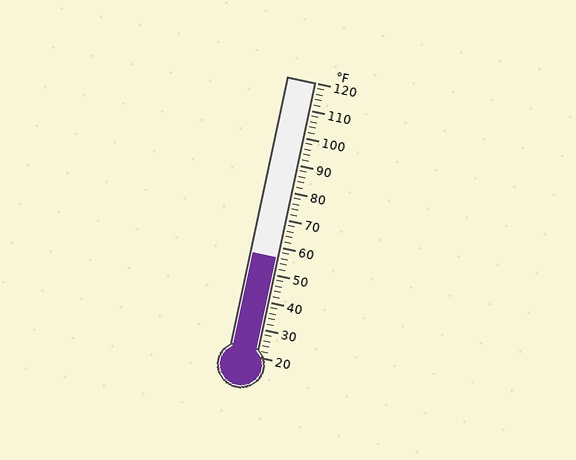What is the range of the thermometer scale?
The thermometer scale ranges from 20°F to 120°F.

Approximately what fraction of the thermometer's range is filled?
The thermometer is filled to approximately 35% of its range.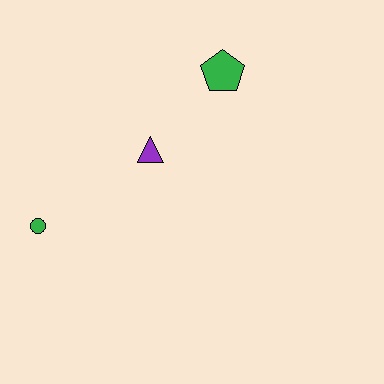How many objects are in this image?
There are 3 objects.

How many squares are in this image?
There are no squares.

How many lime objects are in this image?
There are no lime objects.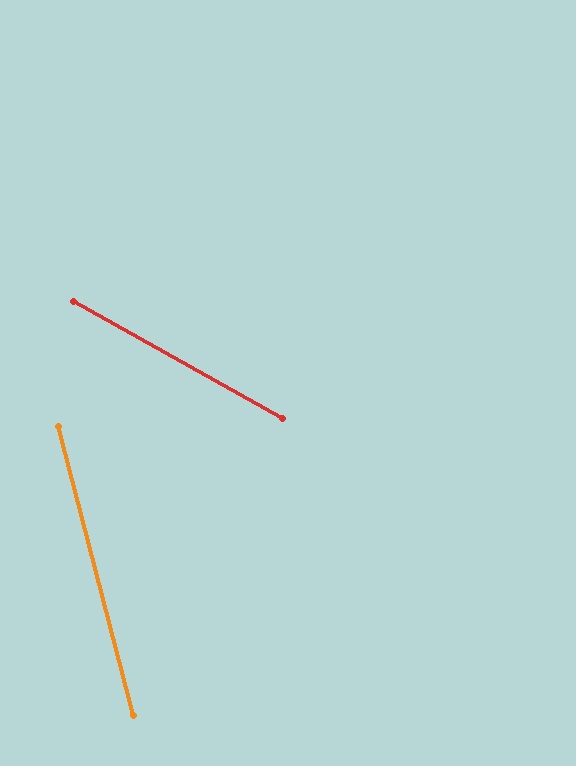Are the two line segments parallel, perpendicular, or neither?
Neither parallel nor perpendicular — they differ by about 46°.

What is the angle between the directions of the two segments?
Approximately 46 degrees.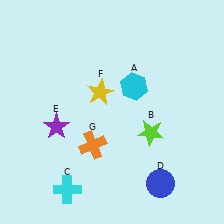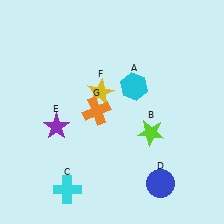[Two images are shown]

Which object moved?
The orange cross (G) moved up.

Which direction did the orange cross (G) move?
The orange cross (G) moved up.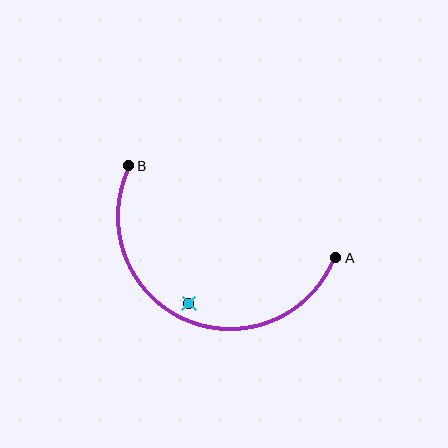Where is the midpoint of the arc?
The arc midpoint is the point on the curve farthest from the straight line joining A and B. It sits below that line.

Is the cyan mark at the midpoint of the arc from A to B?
No — the cyan mark does not lie on the arc at all. It sits slightly inside the curve.